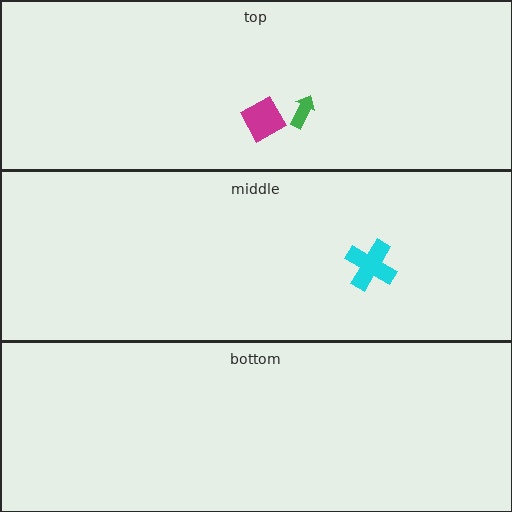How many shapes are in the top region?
2.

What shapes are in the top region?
The magenta diamond, the green arrow.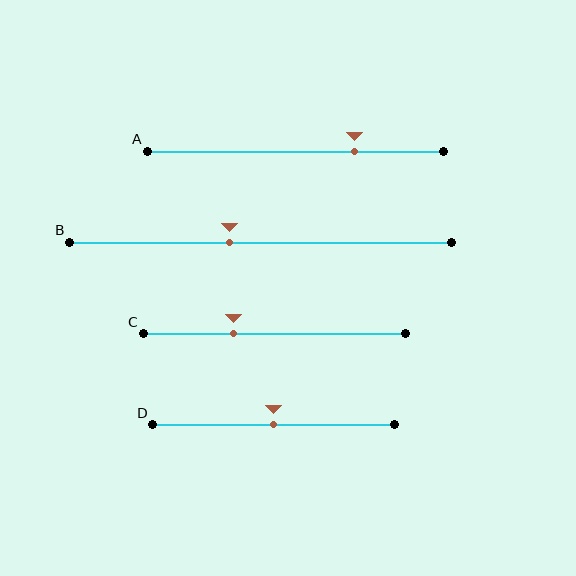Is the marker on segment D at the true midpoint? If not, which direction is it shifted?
Yes, the marker on segment D is at the true midpoint.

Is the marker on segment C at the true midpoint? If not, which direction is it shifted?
No, the marker on segment C is shifted to the left by about 16% of the segment length.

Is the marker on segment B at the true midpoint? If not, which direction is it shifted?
No, the marker on segment B is shifted to the left by about 8% of the segment length.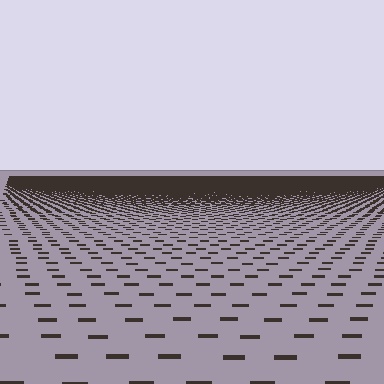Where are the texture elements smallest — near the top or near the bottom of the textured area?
Near the top.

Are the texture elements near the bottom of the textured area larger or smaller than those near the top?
Larger. Near the bottom, elements are closer to the viewer and appear at a bigger on-screen size.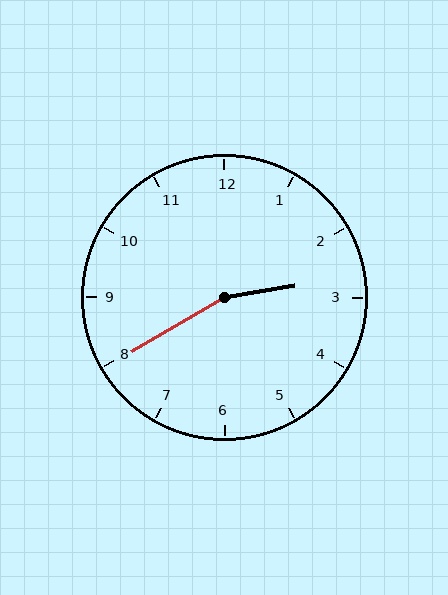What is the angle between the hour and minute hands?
Approximately 160 degrees.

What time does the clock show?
2:40.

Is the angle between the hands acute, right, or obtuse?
It is obtuse.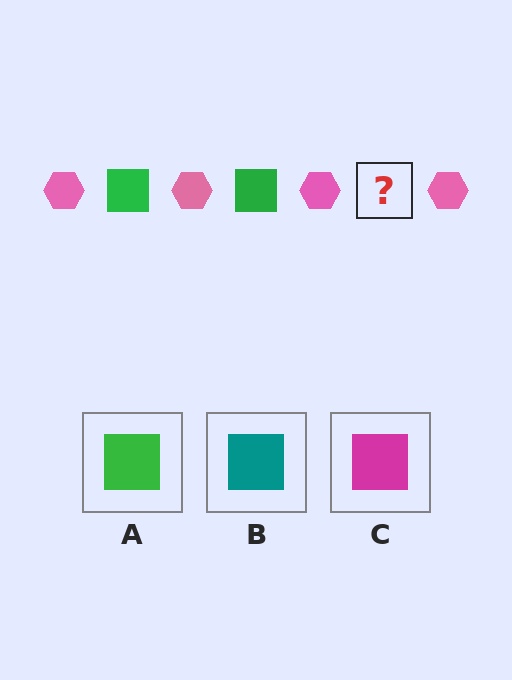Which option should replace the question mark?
Option A.